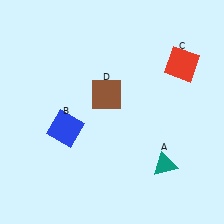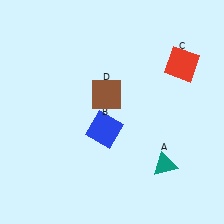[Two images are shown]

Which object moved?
The blue square (B) moved right.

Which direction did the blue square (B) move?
The blue square (B) moved right.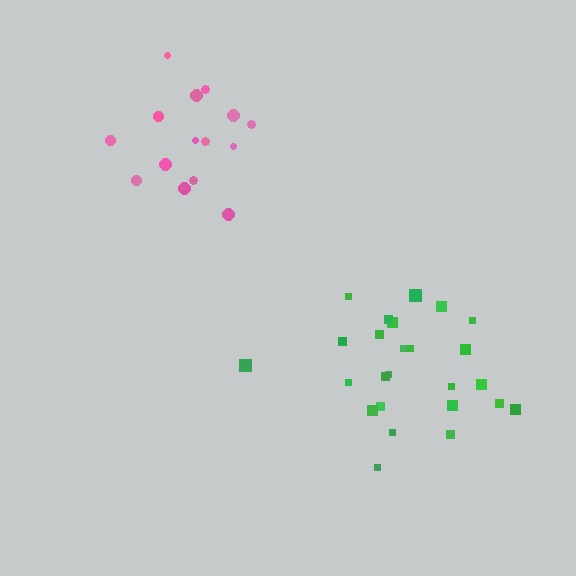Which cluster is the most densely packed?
Pink.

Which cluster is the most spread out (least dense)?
Green.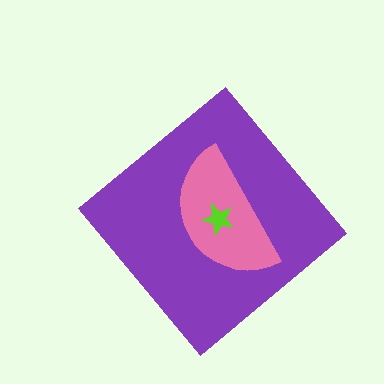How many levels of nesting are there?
3.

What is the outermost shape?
The purple diamond.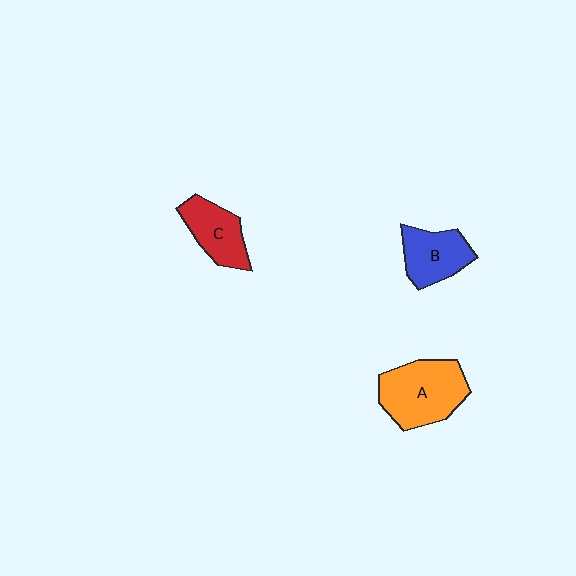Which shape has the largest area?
Shape A (orange).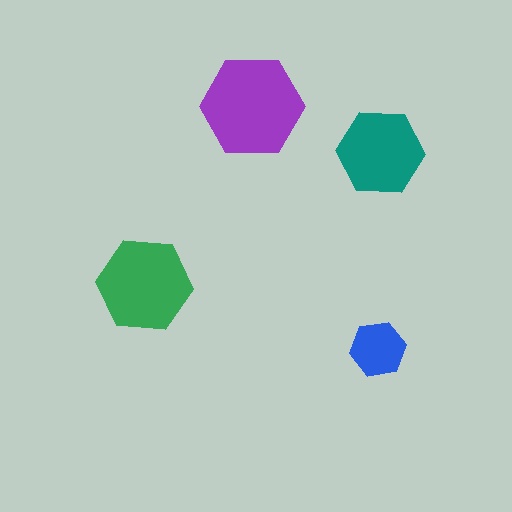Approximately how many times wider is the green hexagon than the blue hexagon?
About 1.5 times wider.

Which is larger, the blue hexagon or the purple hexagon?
The purple one.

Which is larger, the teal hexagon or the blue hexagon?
The teal one.